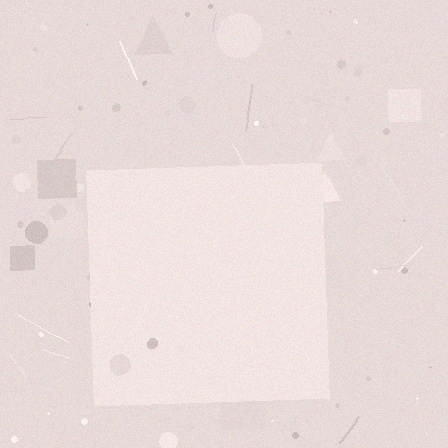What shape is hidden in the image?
A square is hidden in the image.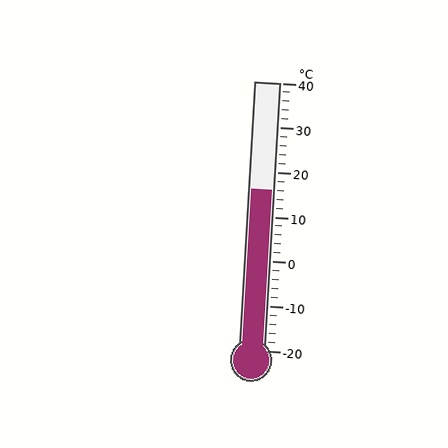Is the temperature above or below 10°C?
The temperature is above 10°C.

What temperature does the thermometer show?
The thermometer shows approximately 16°C.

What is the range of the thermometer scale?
The thermometer scale ranges from -20°C to 40°C.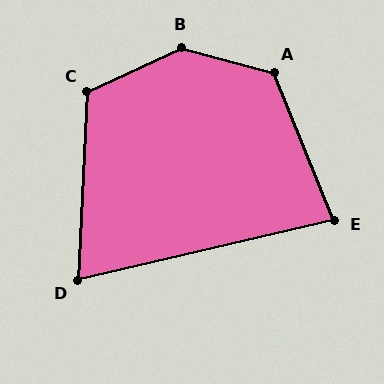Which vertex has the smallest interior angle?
D, at approximately 74 degrees.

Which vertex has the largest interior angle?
B, at approximately 139 degrees.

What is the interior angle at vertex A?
Approximately 127 degrees (obtuse).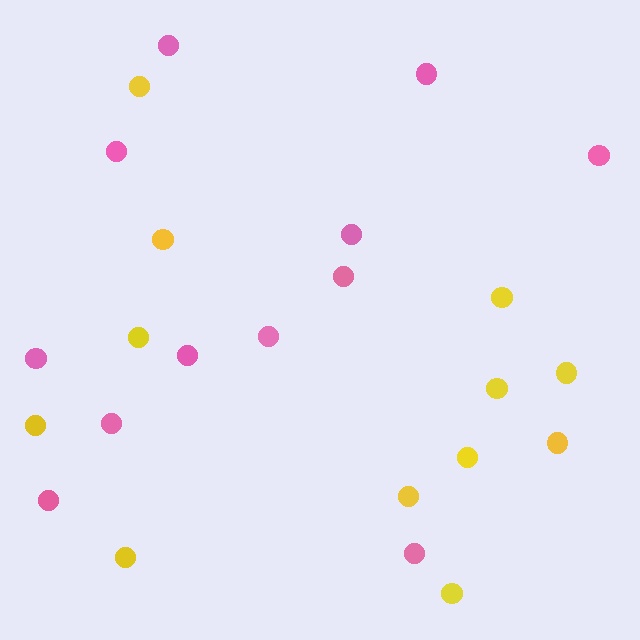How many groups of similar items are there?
There are 2 groups: one group of pink circles (12) and one group of yellow circles (12).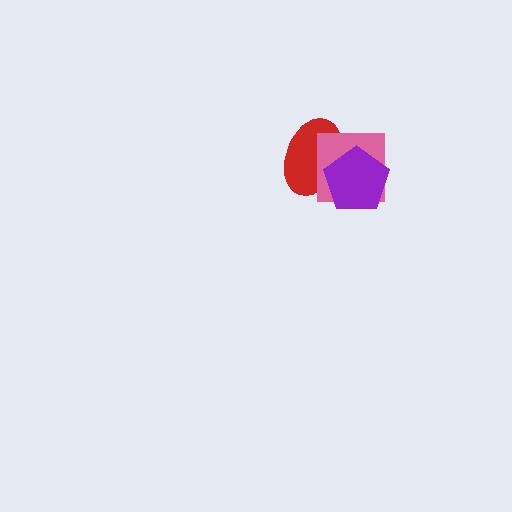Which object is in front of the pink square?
The purple pentagon is in front of the pink square.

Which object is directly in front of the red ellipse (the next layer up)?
The pink square is directly in front of the red ellipse.